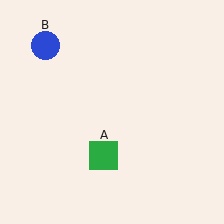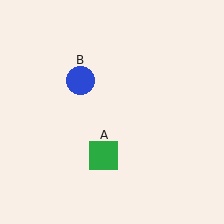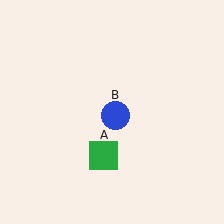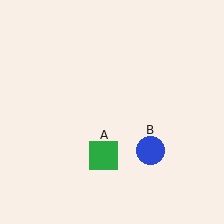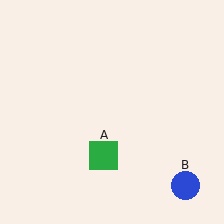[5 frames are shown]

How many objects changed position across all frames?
1 object changed position: blue circle (object B).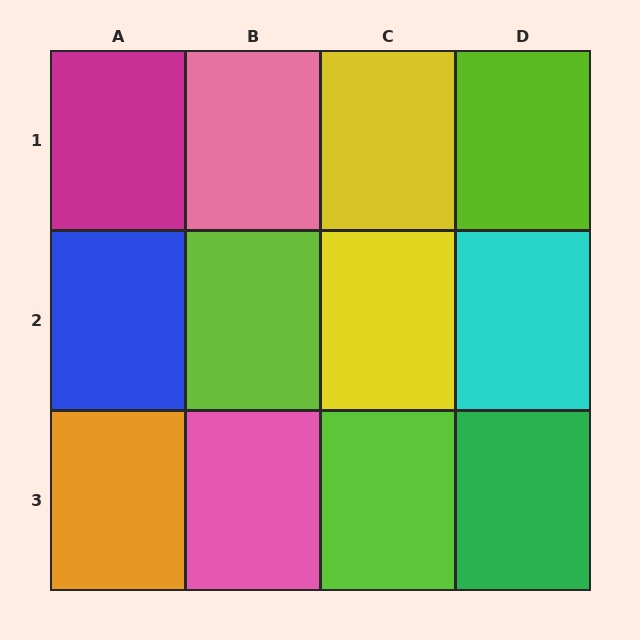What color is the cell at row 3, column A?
Orange.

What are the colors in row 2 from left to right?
Blue, lime, yellow, cyan.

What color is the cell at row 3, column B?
Pink.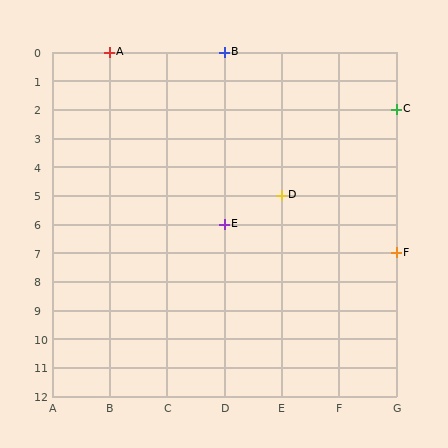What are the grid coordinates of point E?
Point E is at grid coordinates (D, 6).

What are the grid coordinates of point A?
Point A is at grid coordinates (B, 0).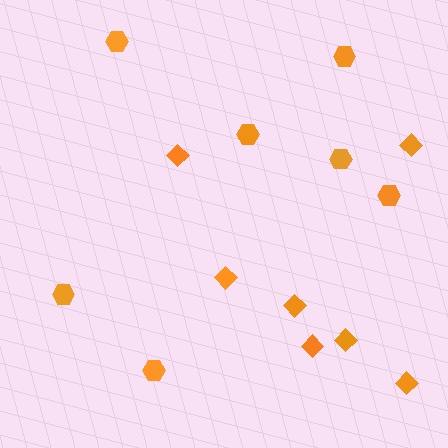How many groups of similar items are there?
There are 2 groups: one group of hexagons (7) and one group of diamonds (7).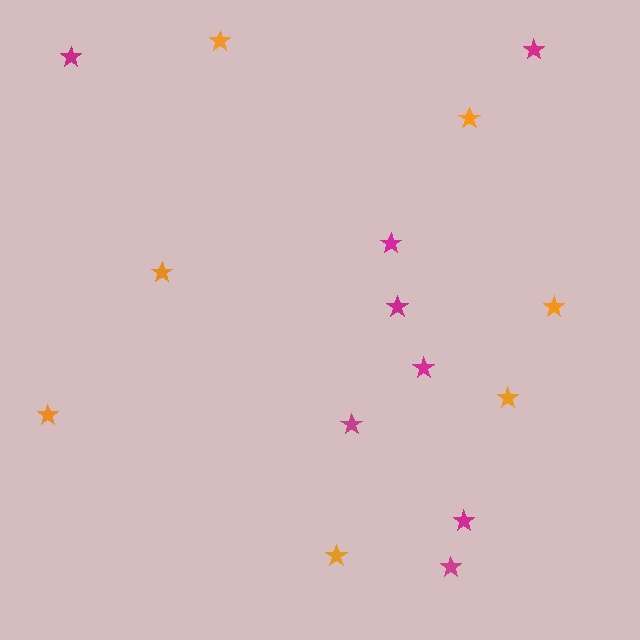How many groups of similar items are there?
There are 2 groups: one group of orange stars (7) and one group of magenta stars (8).